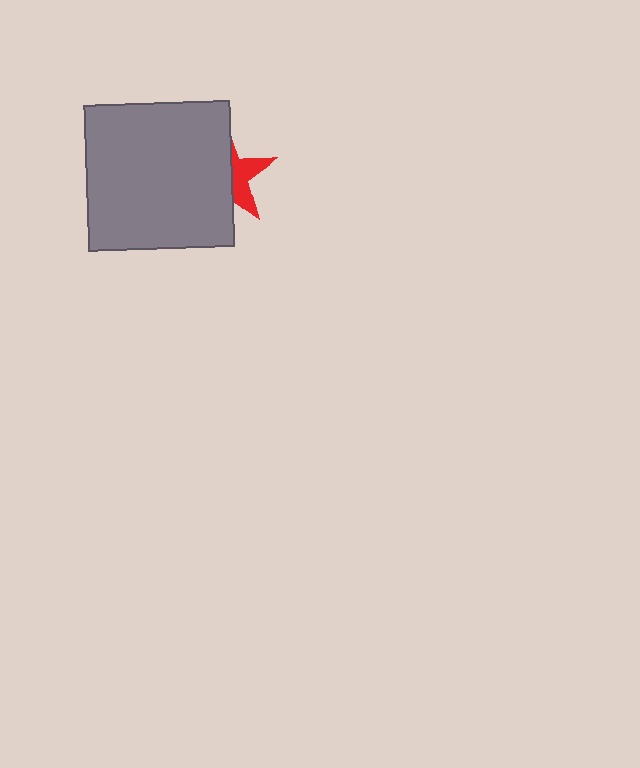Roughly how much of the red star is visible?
A small part of it is visible (roughly 39%).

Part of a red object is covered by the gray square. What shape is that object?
It is a star.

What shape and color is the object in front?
The object in front is a gray square.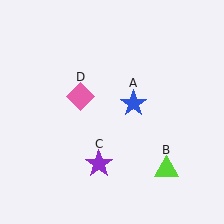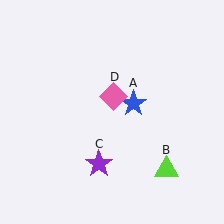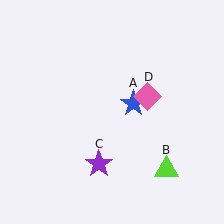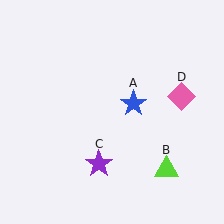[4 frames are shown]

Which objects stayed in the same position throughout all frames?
Blue star (object A) and lime triangle (object B) and purple star (object C) remained stationary.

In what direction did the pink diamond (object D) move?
The pink diamond (object D) moved right.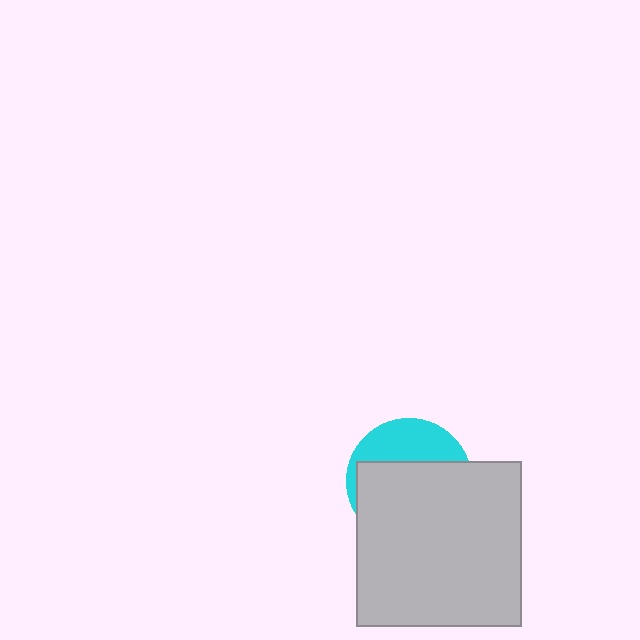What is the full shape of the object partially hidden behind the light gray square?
The partially hidden object is a cyan circle.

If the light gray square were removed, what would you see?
You would see the complete cyan circle.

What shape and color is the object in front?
The object in front is a light gray square.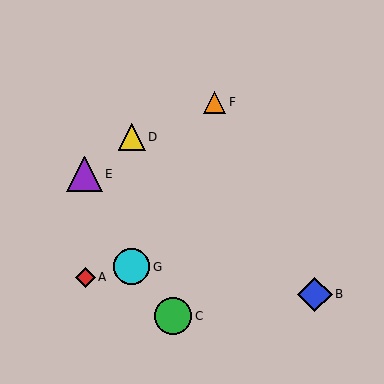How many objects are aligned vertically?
2 objects (D, G) are aligned vertically.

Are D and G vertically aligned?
Yes, both are at x≈132.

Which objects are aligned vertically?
Objects D, G are aligned vertically.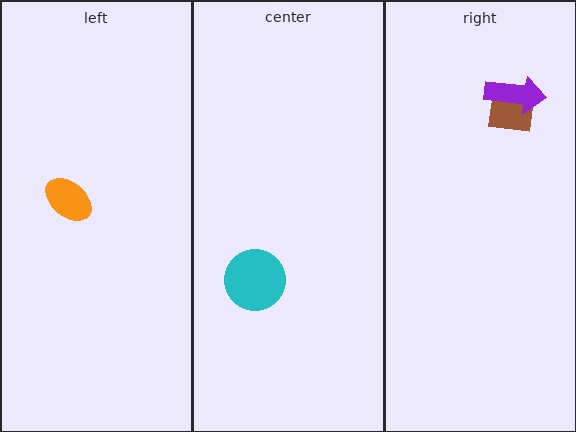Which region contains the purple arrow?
The right region.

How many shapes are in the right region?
2.